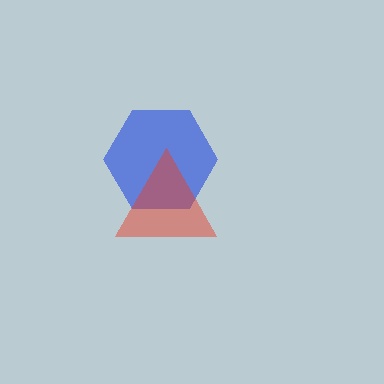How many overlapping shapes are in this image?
There are 2 overlapping shapes in the image.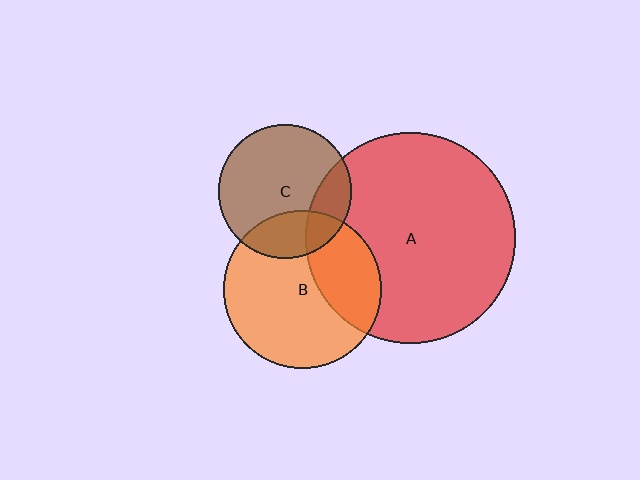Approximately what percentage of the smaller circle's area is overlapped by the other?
Approximately 30%.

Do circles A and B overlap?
Yes.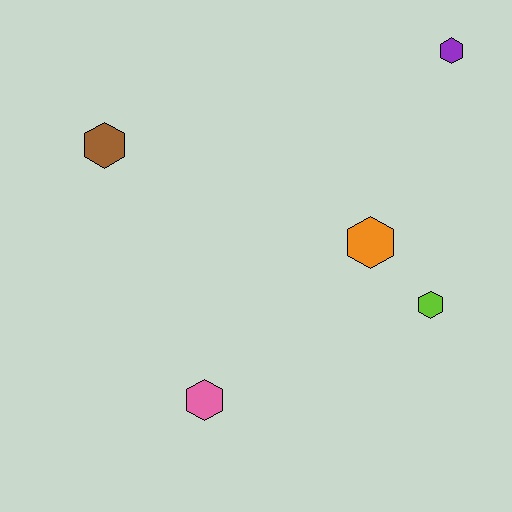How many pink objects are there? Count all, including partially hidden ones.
There is 1 pink object.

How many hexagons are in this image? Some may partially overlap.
There are 5 hexagons.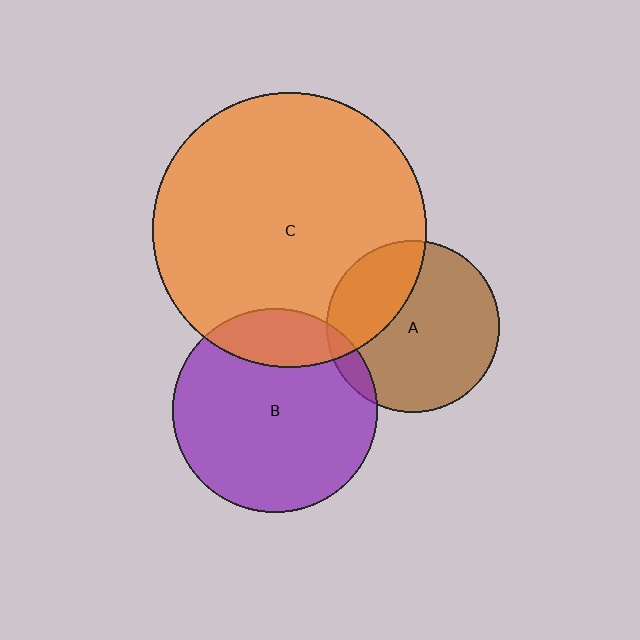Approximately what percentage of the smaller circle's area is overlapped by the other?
Approximately 30%.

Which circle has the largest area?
Circle C (orange).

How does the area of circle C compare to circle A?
Approximately 2.5 times.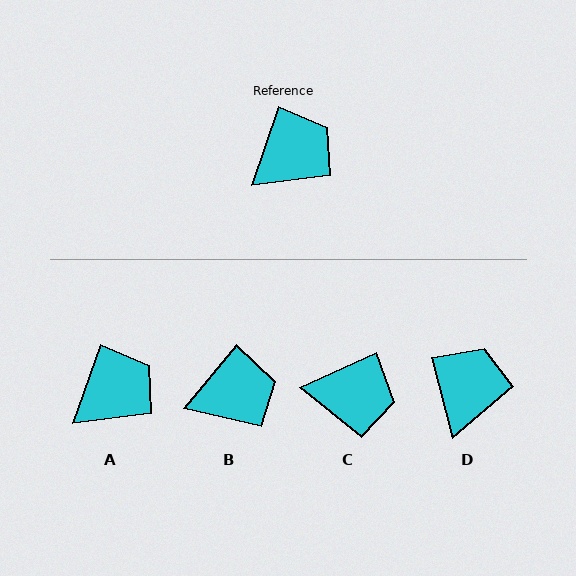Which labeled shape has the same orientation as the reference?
A.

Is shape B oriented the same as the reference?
No, it is off by about 20 degrees.